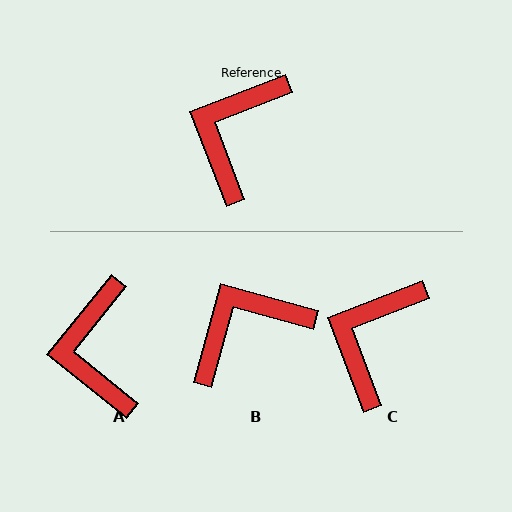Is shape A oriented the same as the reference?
No, it is off by about 30 degrees.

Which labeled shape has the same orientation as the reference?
C.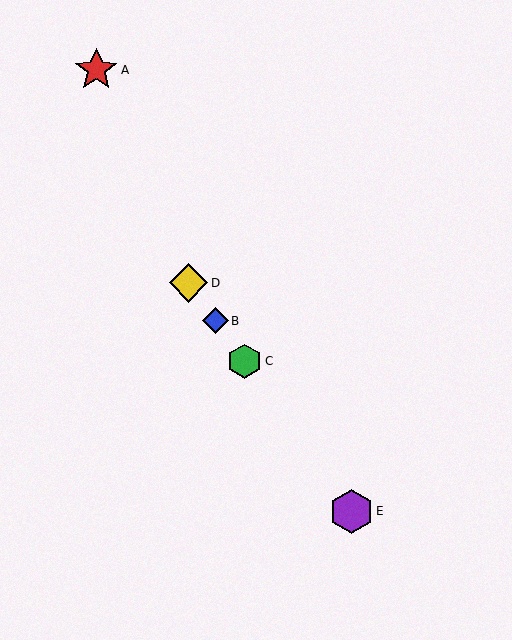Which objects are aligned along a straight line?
Objects B, C, D, E are aligned along a straight line.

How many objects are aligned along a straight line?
4 objects (B, C, D, E) are aligned along a straight line.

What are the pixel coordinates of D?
Object D is at (189, 283).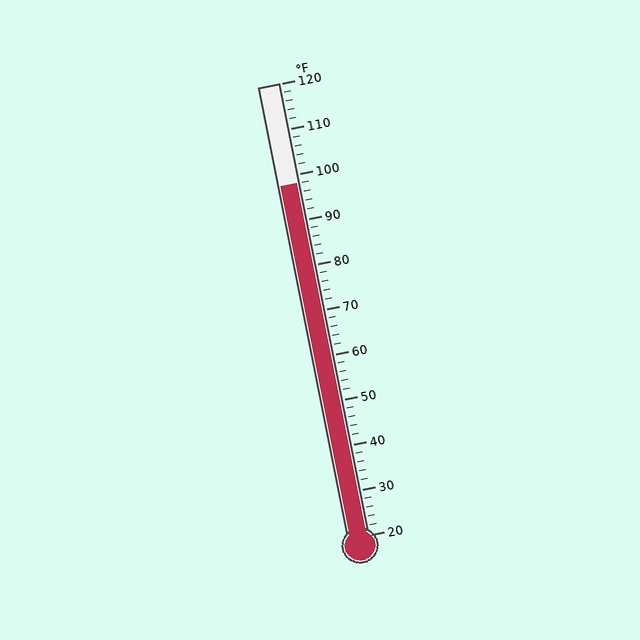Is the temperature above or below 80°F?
The temperature is above 80°F.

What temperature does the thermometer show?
The thermometer shows approximately 98°F.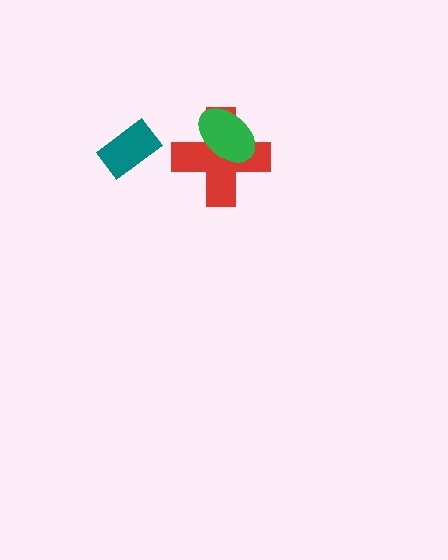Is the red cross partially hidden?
Yes, it is partially covered by another shape.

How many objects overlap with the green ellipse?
1 object overlaps with the green ellipse.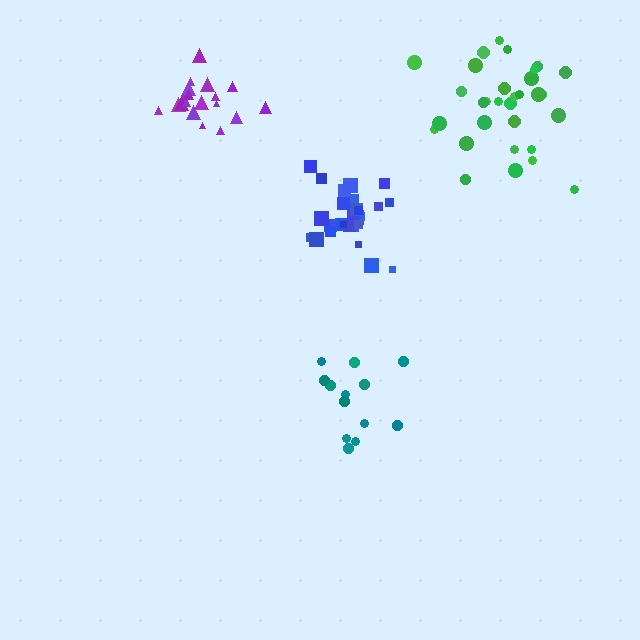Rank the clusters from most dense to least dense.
blue, purple, green, teal.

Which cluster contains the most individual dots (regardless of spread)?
Green (31).